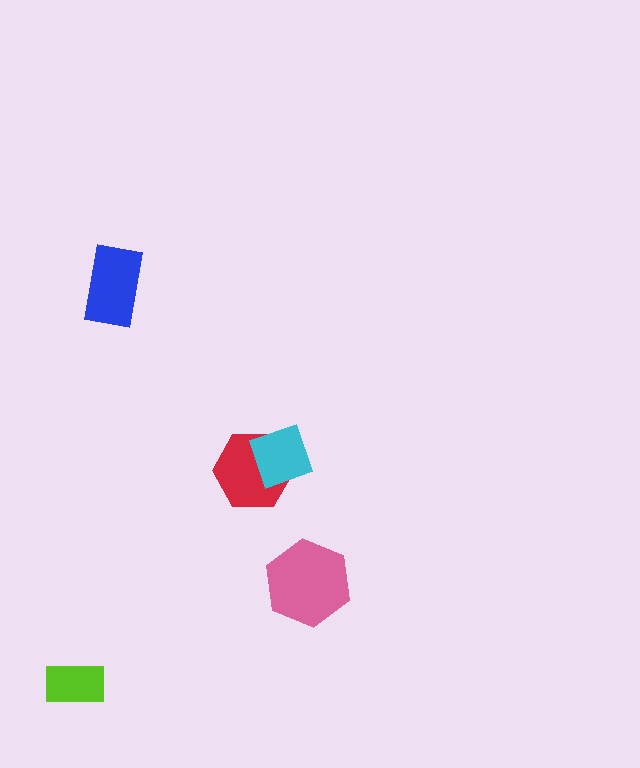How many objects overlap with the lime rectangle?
0 objects overlap with the lime rectangle.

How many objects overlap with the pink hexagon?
0 objects overlap with the pink hexagon.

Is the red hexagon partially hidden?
Yes, it is partially covered by another shape.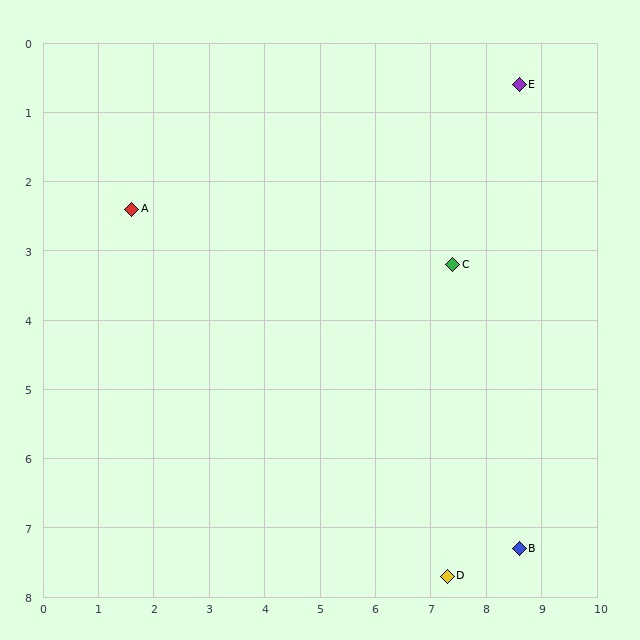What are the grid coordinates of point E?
Point E is at approximately (8.6, 0.6).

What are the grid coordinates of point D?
Point D is at approximately (7.3, 7.7).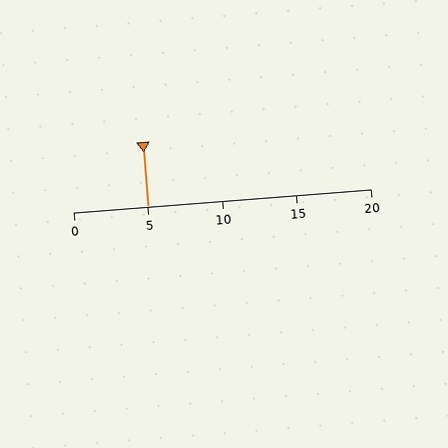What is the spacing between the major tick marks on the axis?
The major ticks are spaced 5 apart.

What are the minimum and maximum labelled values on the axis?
The axis runs from 0 to 20.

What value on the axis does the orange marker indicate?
The marker indicates approximately 5.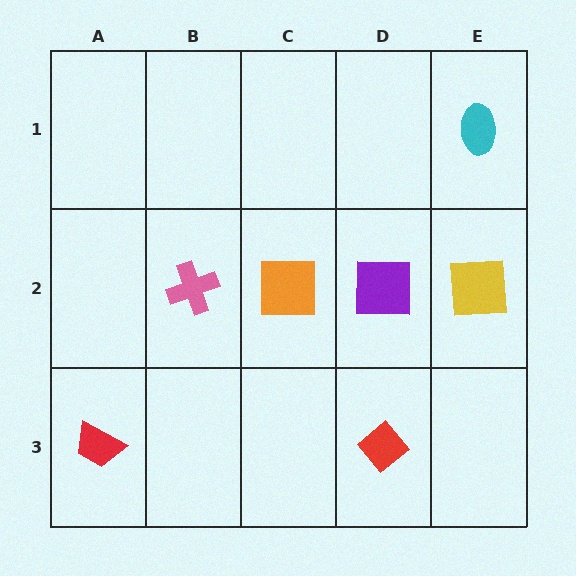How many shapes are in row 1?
1 shape.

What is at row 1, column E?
A cyan ellipse.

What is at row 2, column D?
A purple square.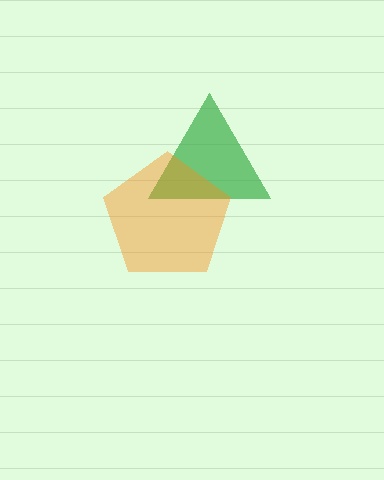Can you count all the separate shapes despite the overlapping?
Yes, there are 2 separate shapes.